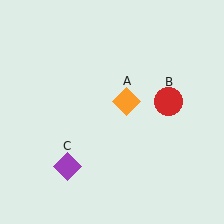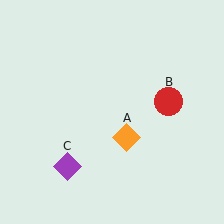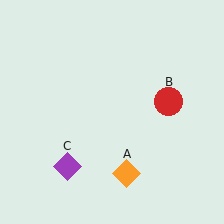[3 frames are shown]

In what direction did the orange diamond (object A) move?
The orange diamond (object A) moved down.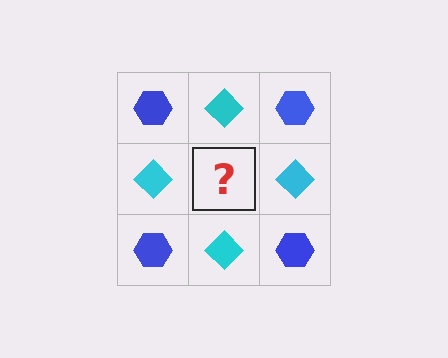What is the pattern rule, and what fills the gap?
The rule is that it alternates blue hexagon and cyan diamond in a checkerboard pattern. The gap should be filled with a blue hexagon.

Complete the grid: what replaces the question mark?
The question mark should be replaced with a blue hexagon.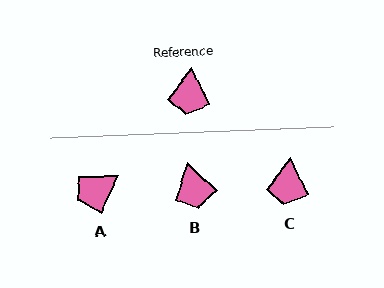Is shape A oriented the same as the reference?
No, it is off by about 51 degrees.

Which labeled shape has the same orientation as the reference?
C.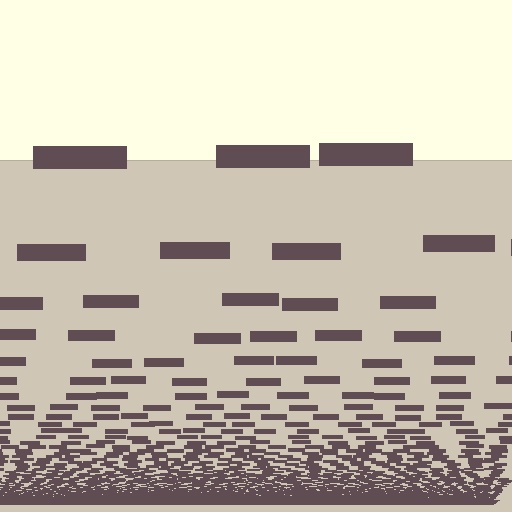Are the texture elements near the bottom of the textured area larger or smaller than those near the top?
Smaller. The gradient is inverted — elements near the bottom are smaller and denser.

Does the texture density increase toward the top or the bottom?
Density increases toward the bottom.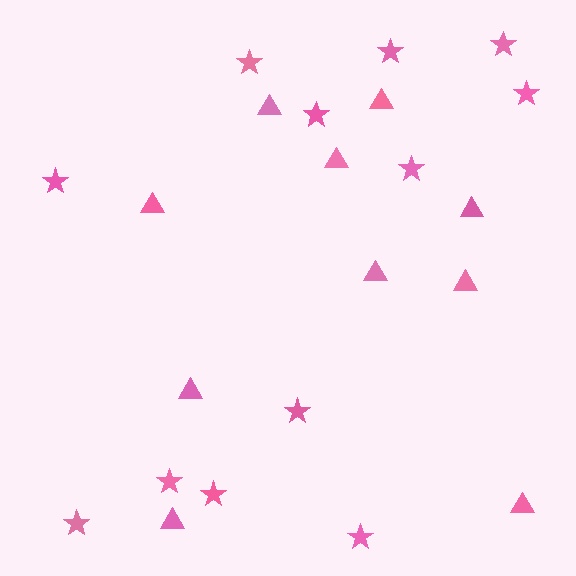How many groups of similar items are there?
There are 2 groups: one group of triangles (10) and one group of stars (12).